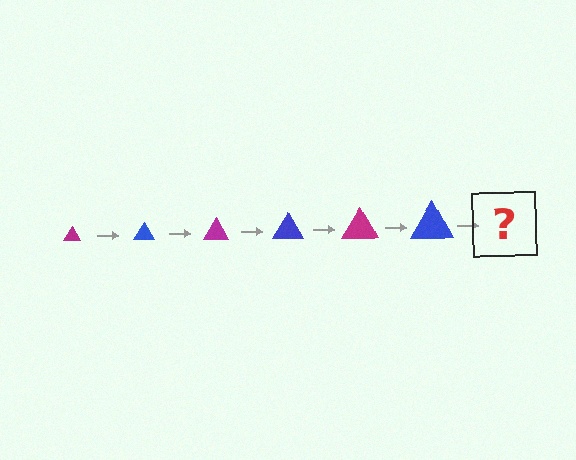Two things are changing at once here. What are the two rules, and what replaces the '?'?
The two rules are that the triangle grows larger each step and the color cycles through magenta and blue. The '?' should be a magenta triangle, larger than the previous one.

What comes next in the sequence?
The next element should be a magenta triangle, larger than the previous one.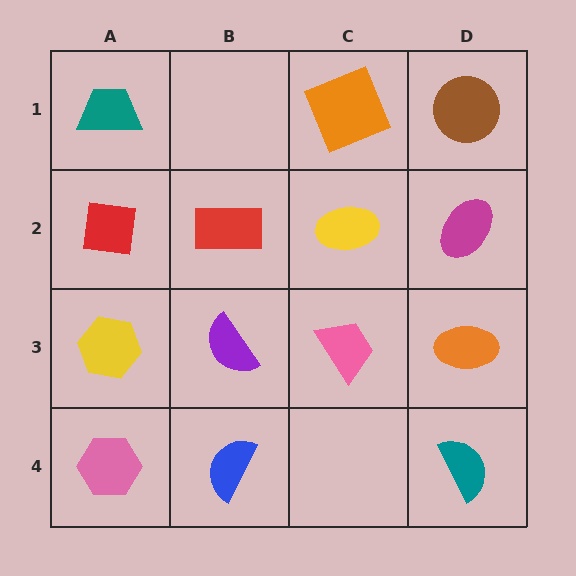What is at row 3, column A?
A yellow hexagon.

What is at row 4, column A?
A pink hexagon.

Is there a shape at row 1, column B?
No, that cell is empty.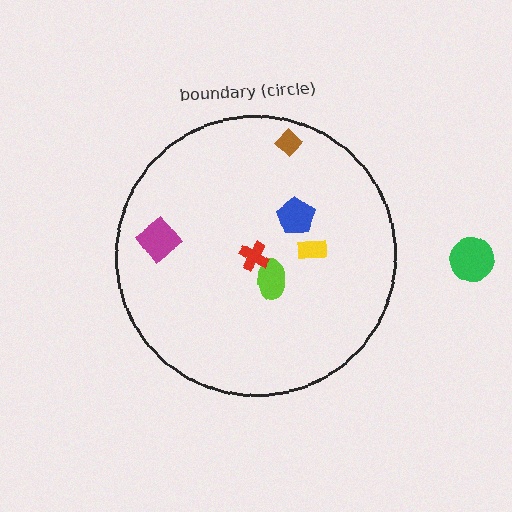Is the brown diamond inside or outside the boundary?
Inside.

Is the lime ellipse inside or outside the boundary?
Inside.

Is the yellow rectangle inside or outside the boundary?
Inside.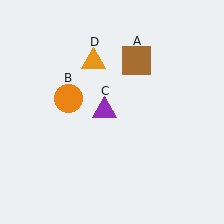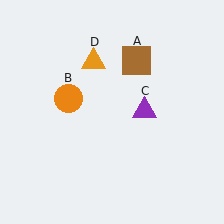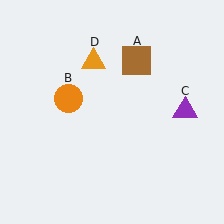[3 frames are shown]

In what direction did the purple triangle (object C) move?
The purple triangle (object C) moved right.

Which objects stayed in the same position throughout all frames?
Brown square (object A) and orange circle (object B) and orange triangle (object D) remained stationary.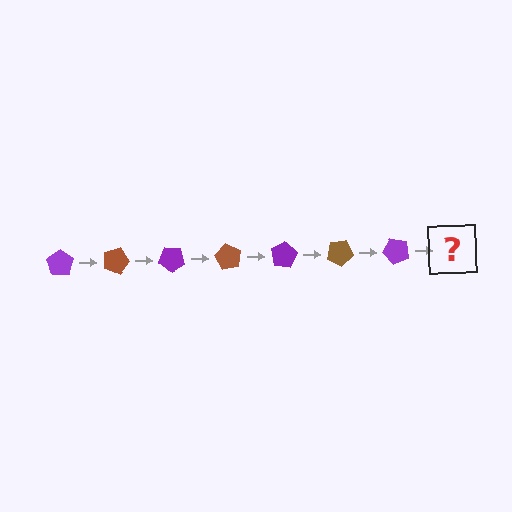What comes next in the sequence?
The next element should be a brown pentagon, rotated 140 degrees from the start.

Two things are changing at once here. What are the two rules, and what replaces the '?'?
The two rules are that it rotates 20 degrees each step and the color cycles through purple and brown. The '?' should be a brown pentagon, rotated 140 degrees from the start.